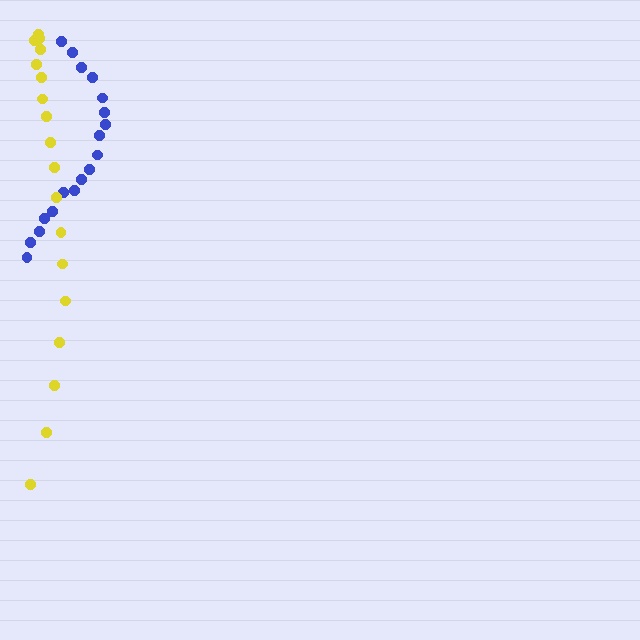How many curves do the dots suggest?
There are 2 distinct paths.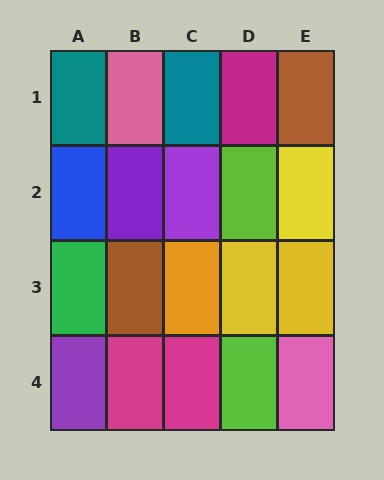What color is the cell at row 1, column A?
Teal.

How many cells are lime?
2 cells are lime.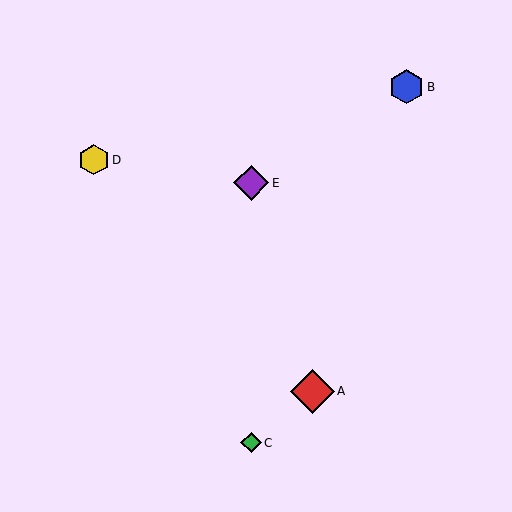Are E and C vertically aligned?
Yes, both are at x≈251.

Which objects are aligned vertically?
Objects C, E are aligned vertically.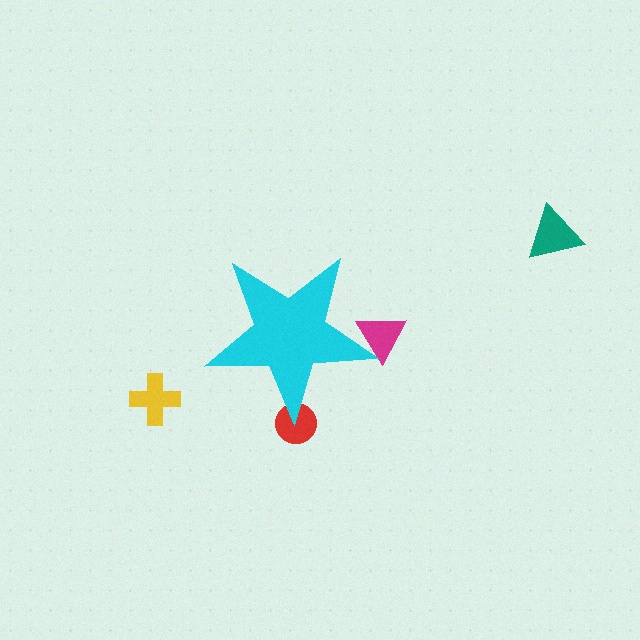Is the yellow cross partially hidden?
No, the yellow cross is fully visible.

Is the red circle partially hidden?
Yes, the red circle is partially hidden behind the cyan star.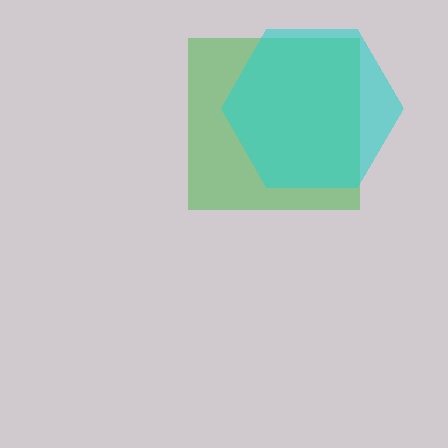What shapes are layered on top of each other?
The layered shapes are: a green square, a cyan hexagon.